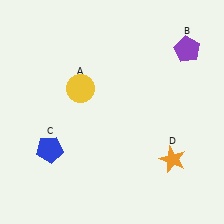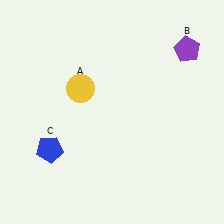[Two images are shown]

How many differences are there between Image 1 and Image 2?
There is 1 difference between the two images.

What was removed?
The orange star (D) was removed in Image 2.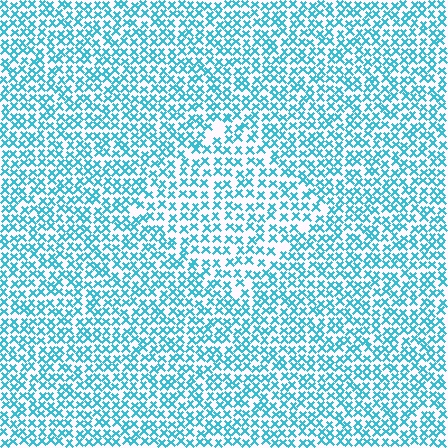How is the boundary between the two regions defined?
The boundary is defined by a change in element density (approximately 1.4x ratio). All elements are the same color, size, and shape.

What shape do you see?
I see a diamond.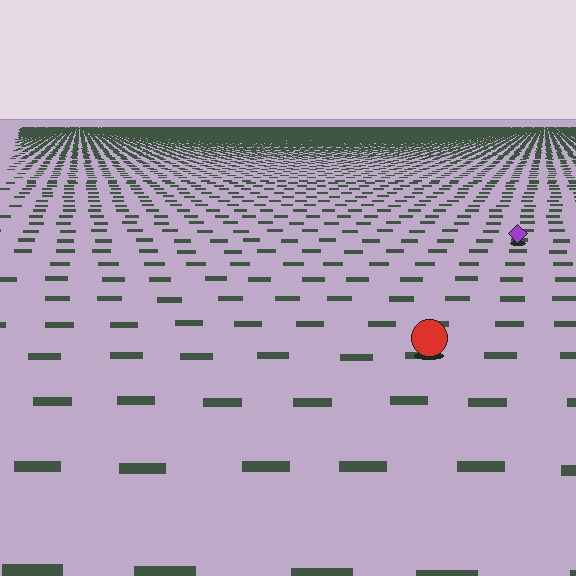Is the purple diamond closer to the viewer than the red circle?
No. The red circle is closer — you can tell from the texture gradient: the ground texture is coarser near it.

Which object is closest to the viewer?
The red circle is closest. The texture marks near it are larger and more spread out.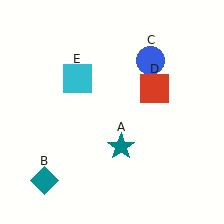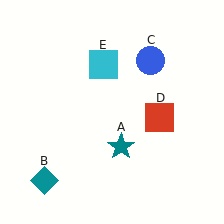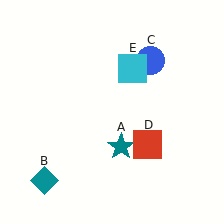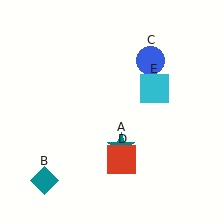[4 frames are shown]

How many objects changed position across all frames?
2 objects changed position: red square (object D), cyan square (object E).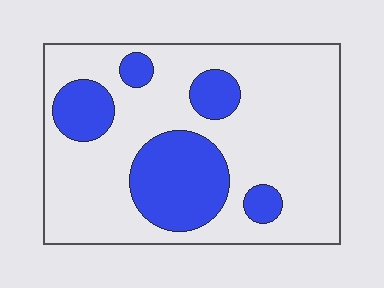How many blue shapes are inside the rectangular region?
5.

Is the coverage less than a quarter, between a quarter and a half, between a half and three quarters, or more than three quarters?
Between a quarter and a half.